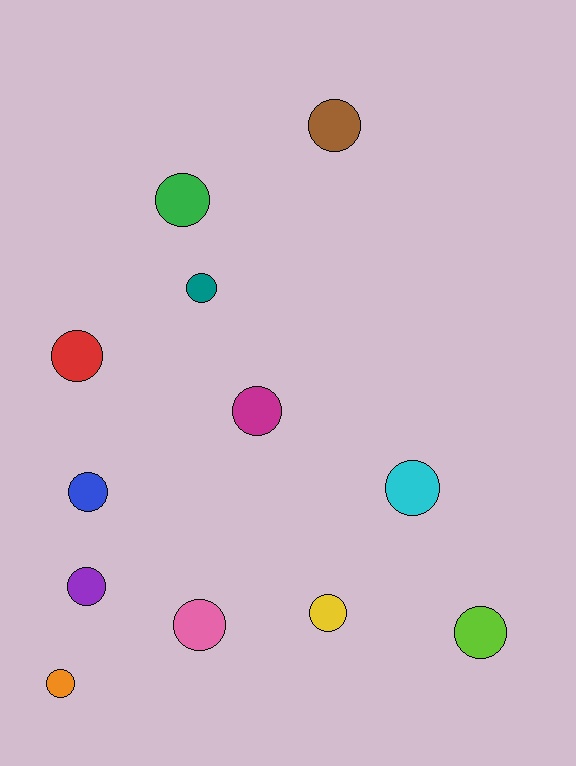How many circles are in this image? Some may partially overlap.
There are 12 circles.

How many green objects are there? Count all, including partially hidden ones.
There is 1 green object.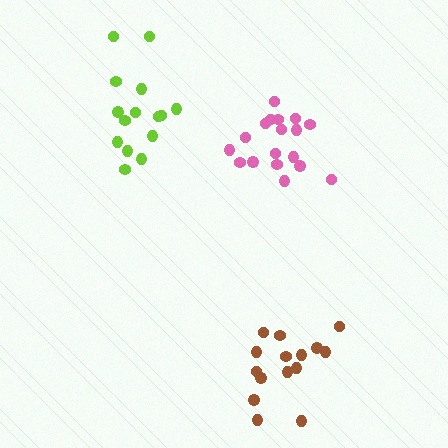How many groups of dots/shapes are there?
There are 3 groups.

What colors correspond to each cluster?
The clusters are colored: pink, brown, lime.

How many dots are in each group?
Group 1: 18 dots, Group 2: 15 dots, Group 3: 15 dots (48 total).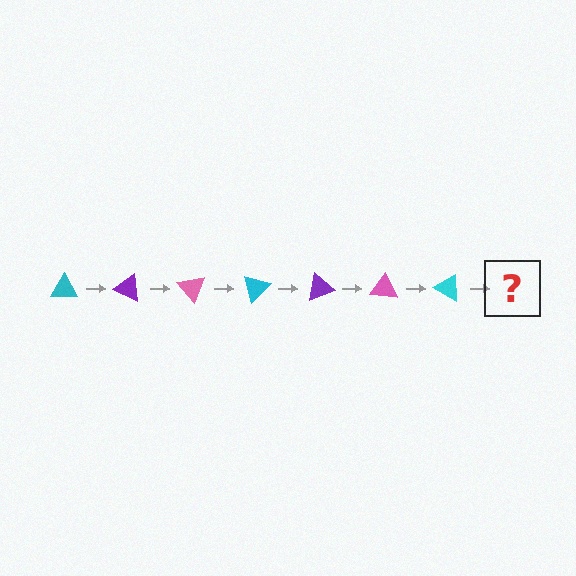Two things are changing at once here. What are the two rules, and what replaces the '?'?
The two rules are that it rotates 25 degrees each step and the color cycles through cyan, purple, and pink. The '?' should be a purple triangle, rotated 175 degrees from the start.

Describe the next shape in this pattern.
It should be a purple triangle, rotated 175 degrees from the start.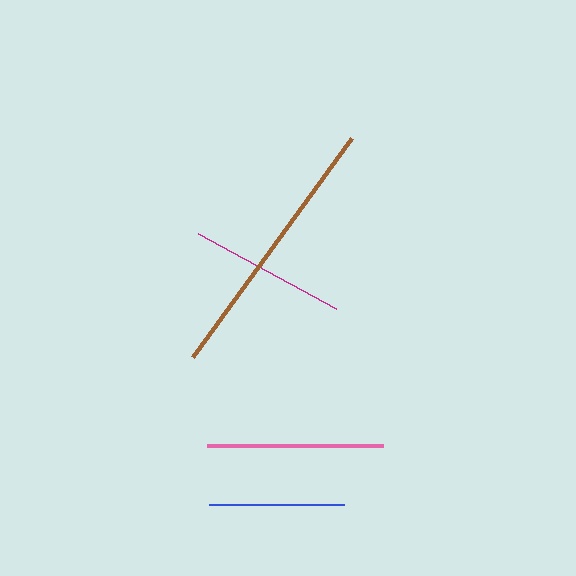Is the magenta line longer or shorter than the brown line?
The brown line is longer than the magenta line.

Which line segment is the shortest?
The blue line is the shortest at approximately 135 pixels.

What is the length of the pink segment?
The pink segment is approximately 175 pixels long.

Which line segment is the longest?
The brown line is the longest at approximately 271 pixels.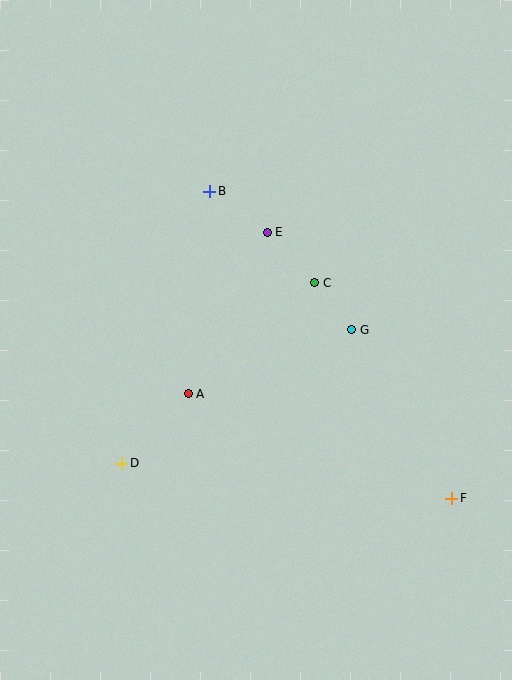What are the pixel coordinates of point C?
Point C is at (315, 283).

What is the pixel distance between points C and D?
The distance between C and D is 264 pixels.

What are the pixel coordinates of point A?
Point A is at (188, 394).